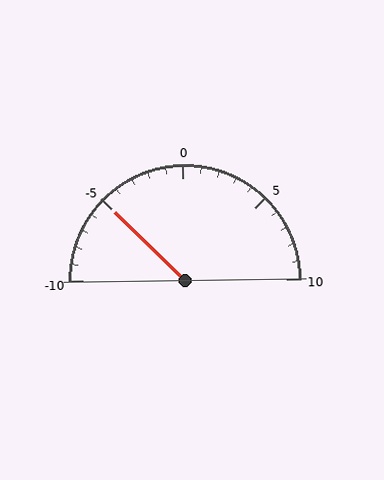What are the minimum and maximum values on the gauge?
The gauge ranges from -10 to 10.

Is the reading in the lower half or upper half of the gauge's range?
The reading is in the lower half of the range (-10 to 10).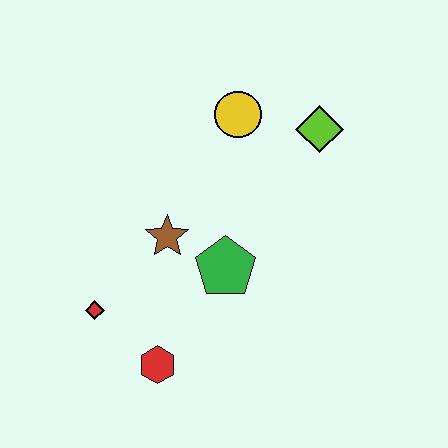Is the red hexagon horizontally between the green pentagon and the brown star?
No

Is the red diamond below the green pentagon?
Yes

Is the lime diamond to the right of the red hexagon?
Yes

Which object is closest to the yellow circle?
The lime diamond is closest to the yellow circle.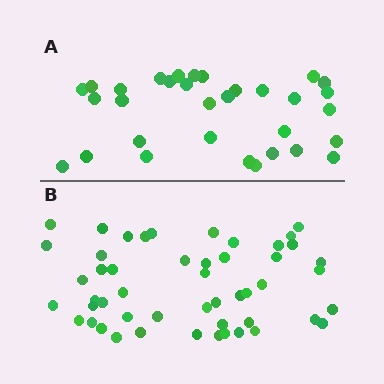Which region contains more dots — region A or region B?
Region B (the bottom region) has more dots.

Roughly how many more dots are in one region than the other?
Region B has approximately 20 more dots than region A.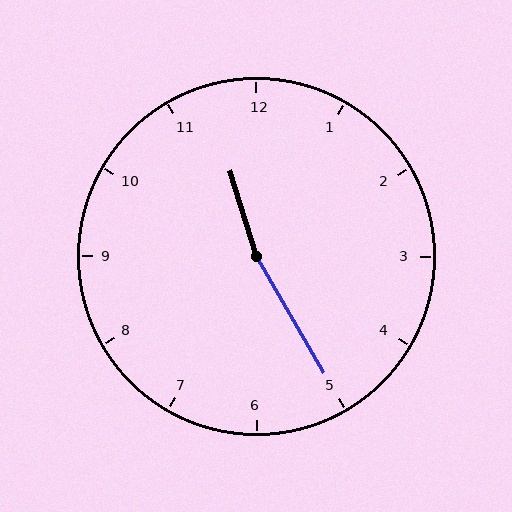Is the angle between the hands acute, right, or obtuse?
It is obtuse.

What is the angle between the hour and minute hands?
Approximately 168 degrees.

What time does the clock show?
11:25.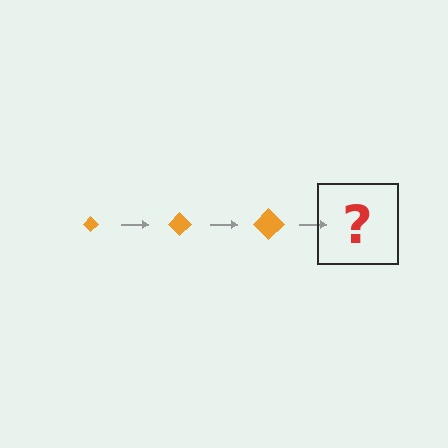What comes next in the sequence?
The next element should be an orange diamond, larger than the previous one.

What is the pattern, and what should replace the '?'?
The pattern is that the diamond gets progressively larger each step. The '?' should be an orange diamond, larger than the previous one.